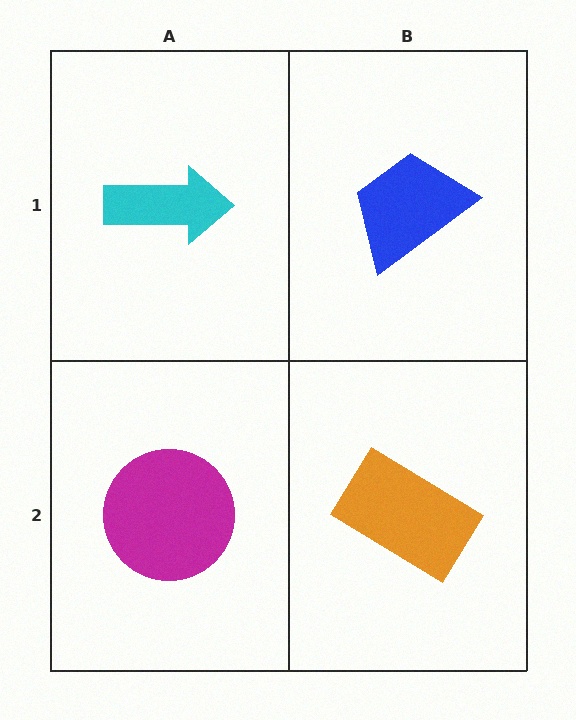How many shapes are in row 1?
2 shapes.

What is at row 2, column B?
An orange rectangle.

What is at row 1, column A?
A cyan arrow.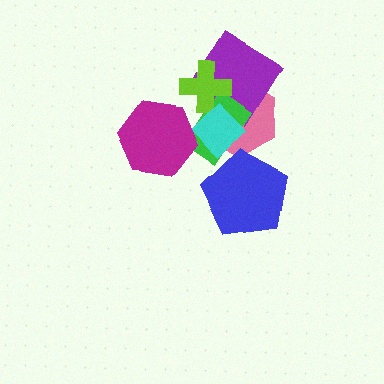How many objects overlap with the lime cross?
4 objects overlap with the lime cross.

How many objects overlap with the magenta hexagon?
1 object overlaps with the magenta hexagon.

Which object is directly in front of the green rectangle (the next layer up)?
The lime cross is directly in front of the green rectangle.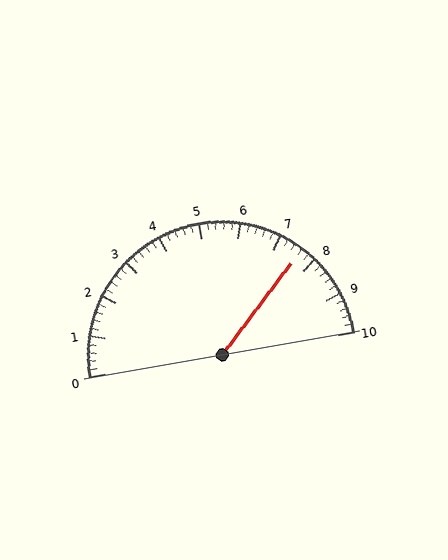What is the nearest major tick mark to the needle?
The nearest major tick mark is 8.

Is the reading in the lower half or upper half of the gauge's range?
The reading is in the upper half of the range (0 to 10).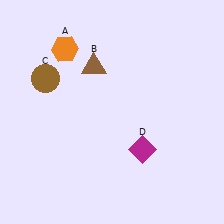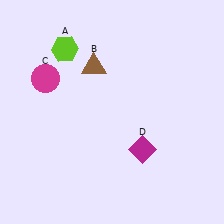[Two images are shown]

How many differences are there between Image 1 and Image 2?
There are 2 differences between the two images.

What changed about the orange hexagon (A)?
In Image 1, A is orange. In Image 2, it changed to lime.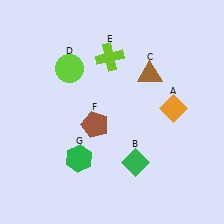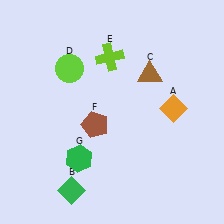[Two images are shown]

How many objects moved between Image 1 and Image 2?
1 object moved between the two images.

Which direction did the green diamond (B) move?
The green diamond (B) moved left.